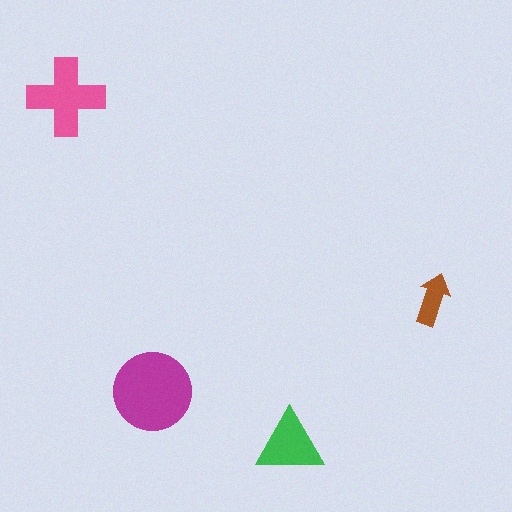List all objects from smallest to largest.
The brown arrow, the green triangle, the pink cross, the magenta circle.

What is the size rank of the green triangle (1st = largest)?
3rd.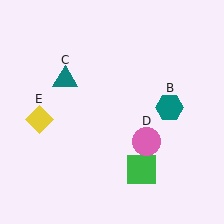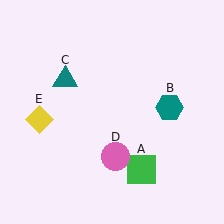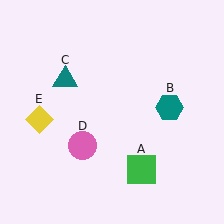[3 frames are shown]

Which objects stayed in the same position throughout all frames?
Green square (object A) and teal hexagon (object B) and teal triangle (object C) and yellow diamond (object E) remained stationary.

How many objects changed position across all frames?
1 object changed position: pink circle (object D).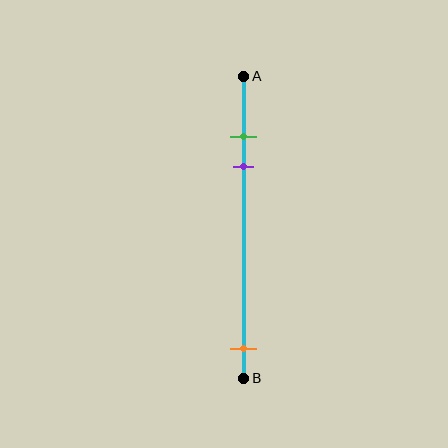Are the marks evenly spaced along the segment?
No, the marks are not evenly spaced.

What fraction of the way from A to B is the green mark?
The green mark is approximately 20% (0.2) of the way from A to B.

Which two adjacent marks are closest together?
The green and purple marks are the closest adjacent pair.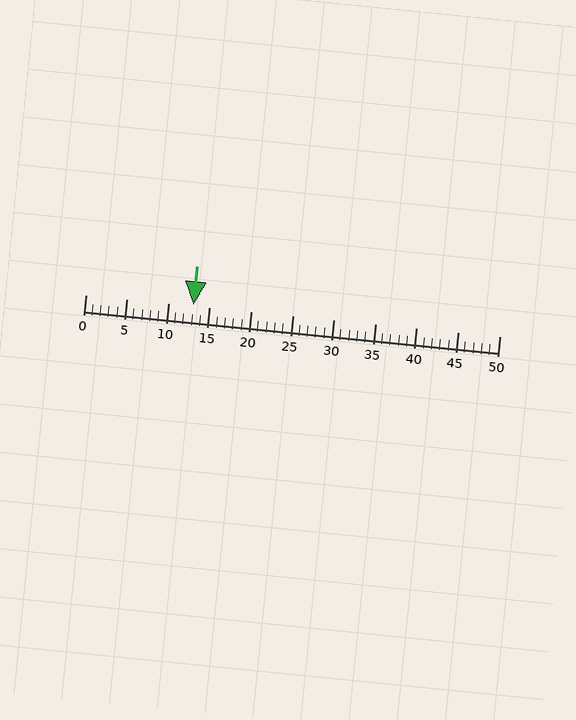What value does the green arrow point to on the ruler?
The green arrow points to approximately 13.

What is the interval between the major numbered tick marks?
The major tick marks are spaced 5 units apart.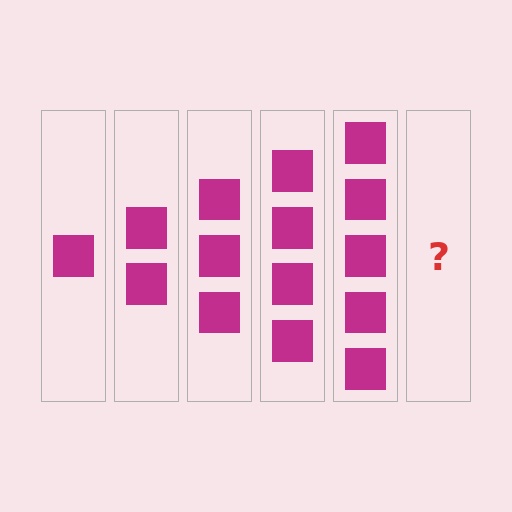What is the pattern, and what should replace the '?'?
The pattern is that each step adds one more square. The '?' should be 6 squares.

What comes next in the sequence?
The next element should be 6 squares.